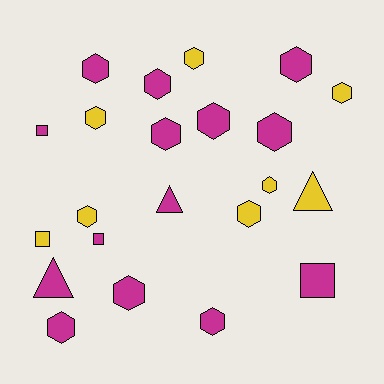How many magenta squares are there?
There are 3 magenta squares.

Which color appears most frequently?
Magenta, with 14 objects.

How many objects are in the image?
There are 22 objects.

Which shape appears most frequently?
Hexagon, with 15 objects.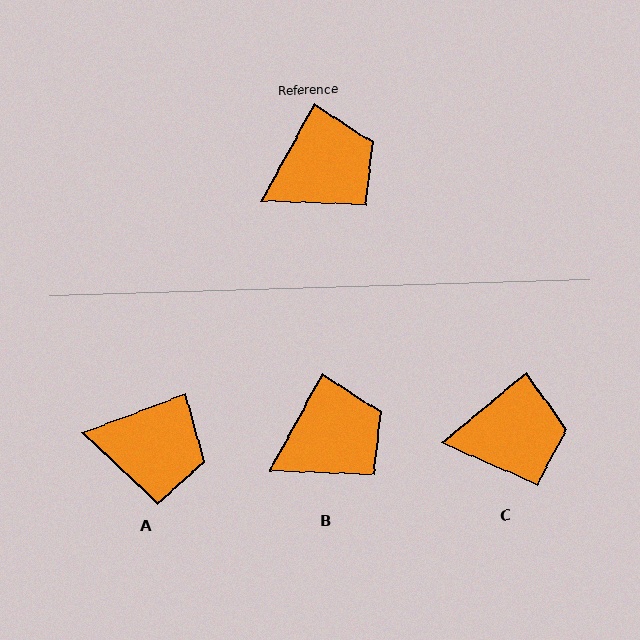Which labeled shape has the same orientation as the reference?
B.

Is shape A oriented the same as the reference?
No, it is off by about 41 degrees.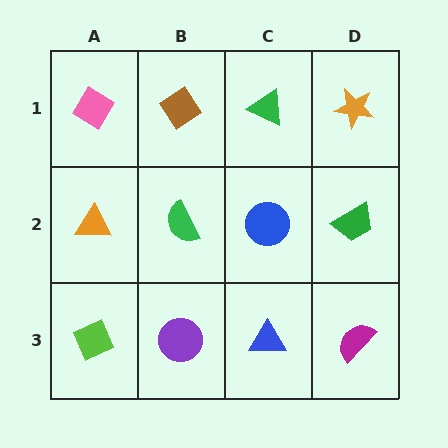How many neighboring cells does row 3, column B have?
3.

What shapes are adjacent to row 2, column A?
A pink diamond (row 1, column A), a lime diamond (row 3, column A), a green semicircle (row 2, column B).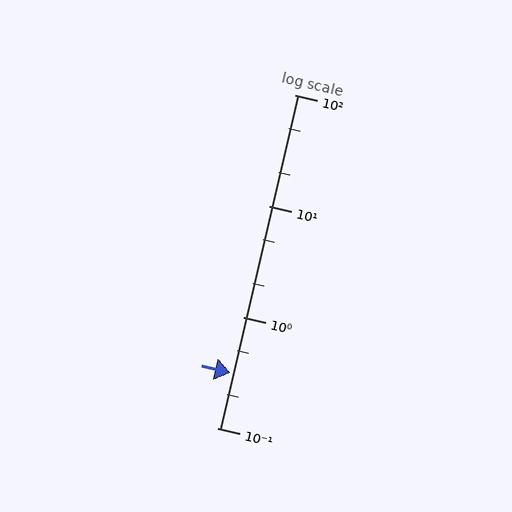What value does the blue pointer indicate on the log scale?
The pointer indicates approximately 0.31.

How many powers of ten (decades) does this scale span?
The scale spans 3 decades, from 0.1 to 100.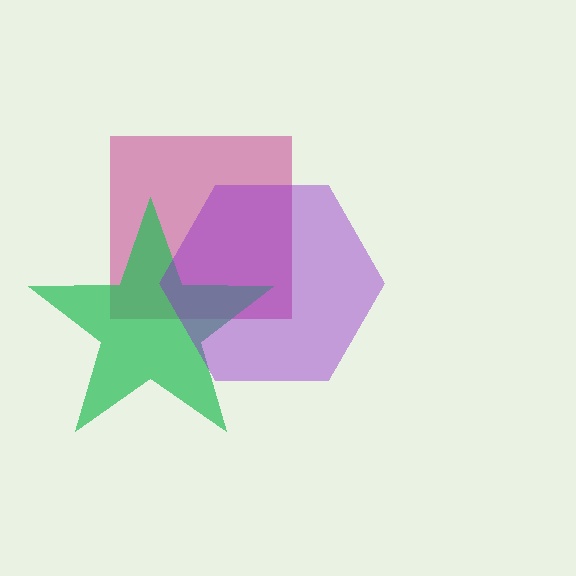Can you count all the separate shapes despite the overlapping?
Yes, there are 3 separate shapes.